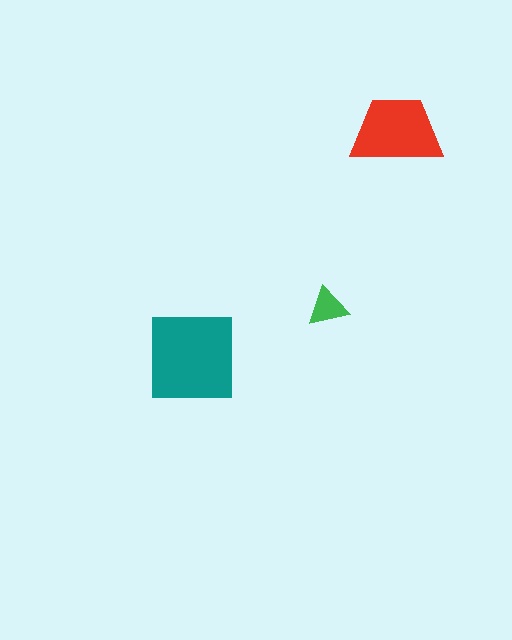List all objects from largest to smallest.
The teal square, the red trapezoid, the green triangle.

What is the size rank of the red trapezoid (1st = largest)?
2nd.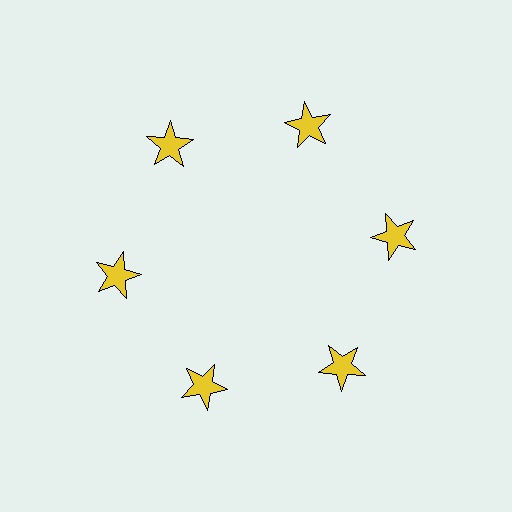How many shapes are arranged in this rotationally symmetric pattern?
There are 6 shapes, arranged in 6 groups of 1.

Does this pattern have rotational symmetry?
Yes, this pattern has 6-fold rotational symmetry. It looks the same after rotating 60 degrees around the center.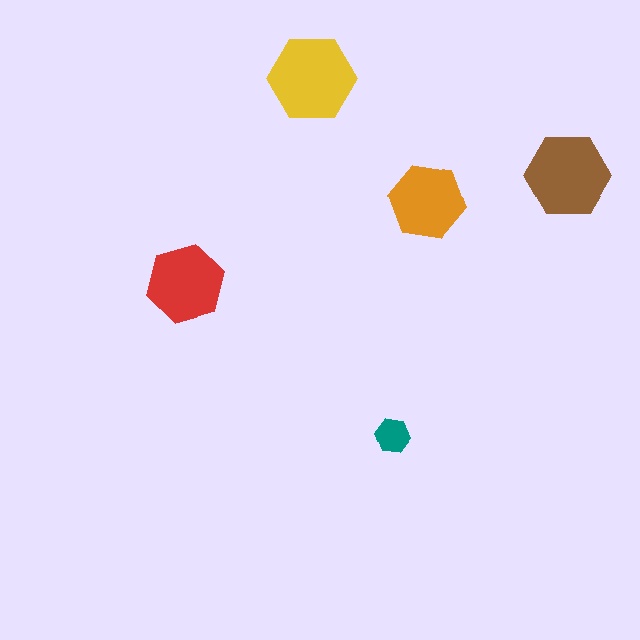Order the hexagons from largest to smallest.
the yellow one, the brown one, the red one, the orange one, the teal one.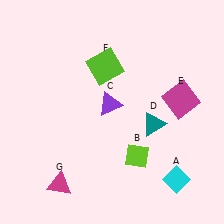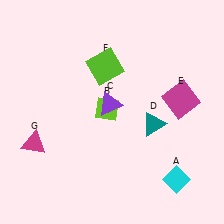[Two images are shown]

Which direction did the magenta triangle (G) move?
The magenta triangle (G) moved up.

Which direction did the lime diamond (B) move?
The lime diamond (B) moved up.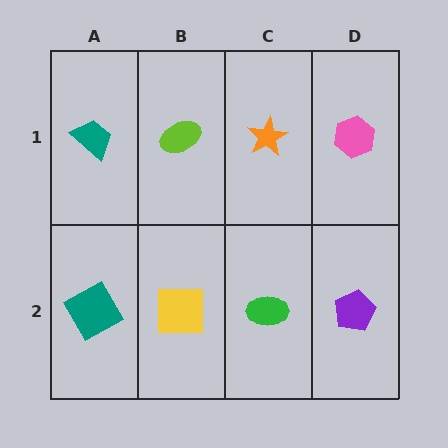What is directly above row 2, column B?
A lime ellipse.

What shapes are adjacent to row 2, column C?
An orange star (row 1, column C), a yellow square (row 2, column B), a purple pentagon (row 2, column D).